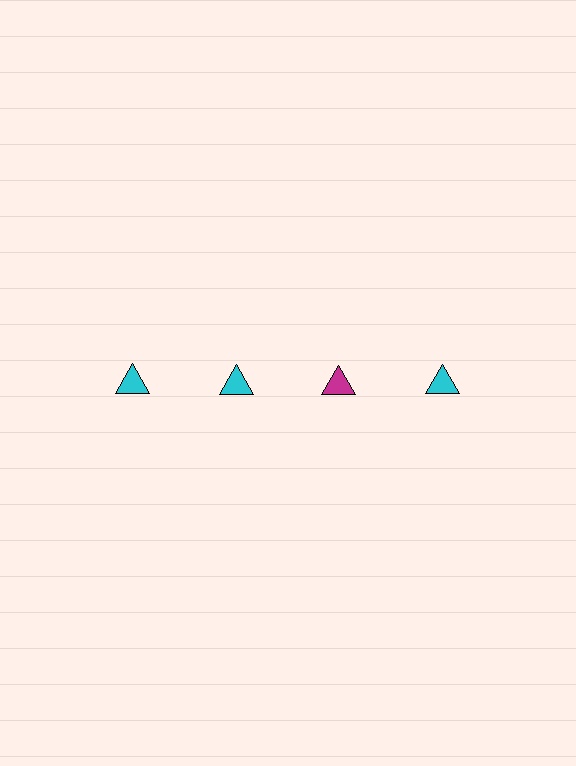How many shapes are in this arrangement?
There are 4 shapes arranged in a grid pattern.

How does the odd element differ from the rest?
It has a different color: magenta instead of cyan.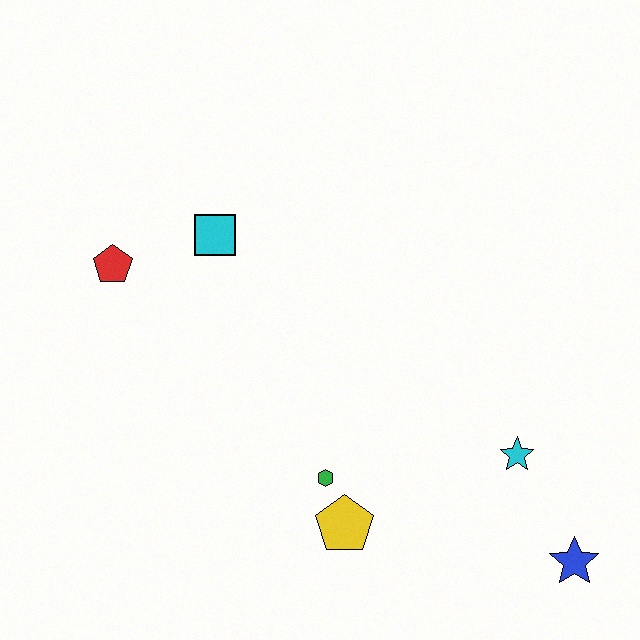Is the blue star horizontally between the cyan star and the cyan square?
No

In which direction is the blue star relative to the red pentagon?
The blue star is to the right of the red pentagon.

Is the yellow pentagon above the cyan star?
No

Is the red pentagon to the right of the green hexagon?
No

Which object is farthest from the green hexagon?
The red pentagon is farthest from the green hexagon.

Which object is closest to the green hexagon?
The yellow pentagon is closest to the green hexagon.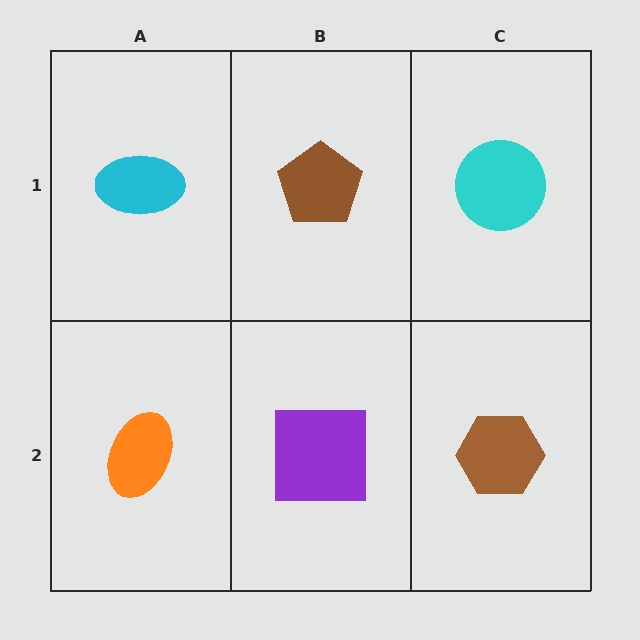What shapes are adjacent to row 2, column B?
A brown pentagon (row 1, column B), an orange ellipse (row 2, column A), a brown hexagon (row 2, column C).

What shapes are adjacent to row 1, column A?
An orange ellipse (row 2, column A), a brown pentagon (row 1, column B).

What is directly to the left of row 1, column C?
A brown pentagon.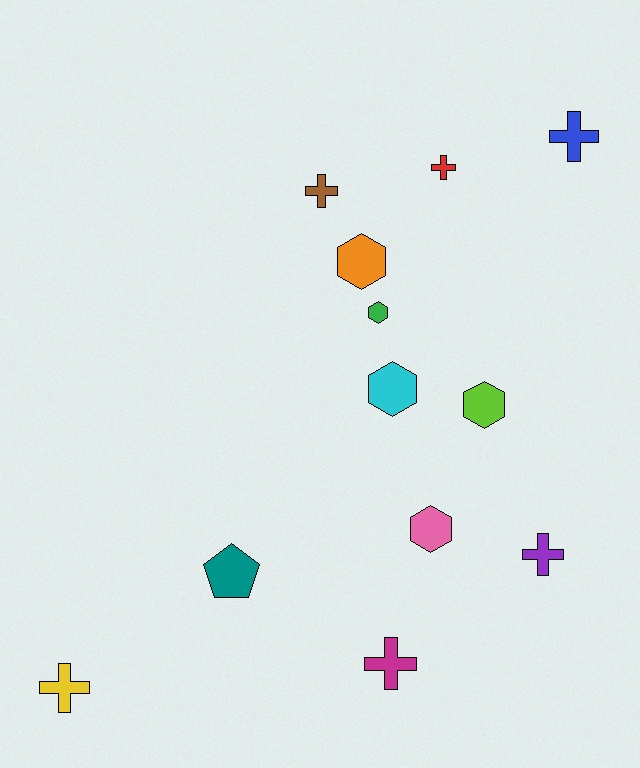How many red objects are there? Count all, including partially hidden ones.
There is 1 red object.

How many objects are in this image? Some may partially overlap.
There are 12 objects.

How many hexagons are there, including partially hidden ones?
There are 5 hexagons.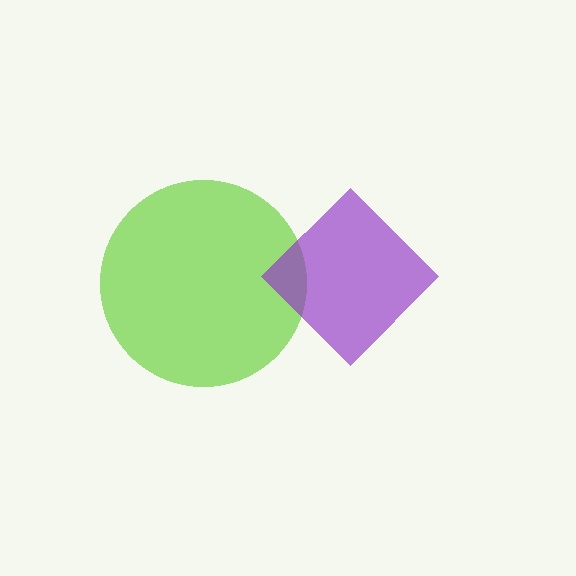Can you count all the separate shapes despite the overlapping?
Yes, there are 2 separate shapes.